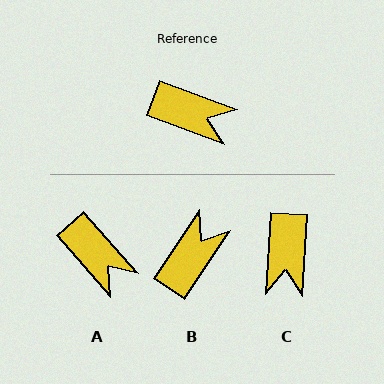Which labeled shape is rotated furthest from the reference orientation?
B, about 77 degrees away.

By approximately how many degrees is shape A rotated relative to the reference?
Approximately 28 degrees clockwise.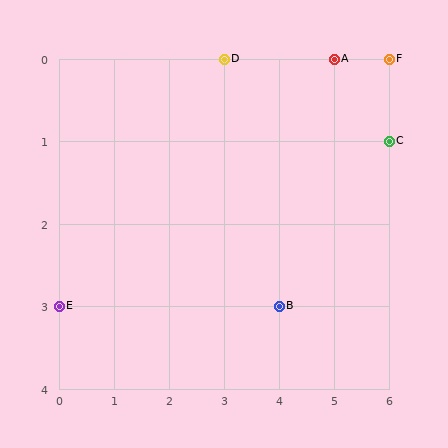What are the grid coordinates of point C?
Point C is at grid coordinates (6, 1).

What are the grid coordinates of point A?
Point A is at grid coordinates (5, 0).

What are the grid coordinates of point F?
Point F is at grid coordinates (6, 0).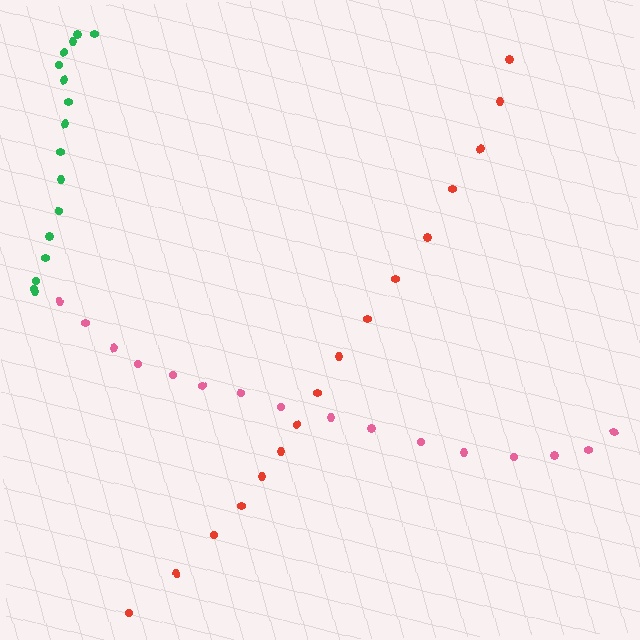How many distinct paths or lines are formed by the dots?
There are 3 distinct paths.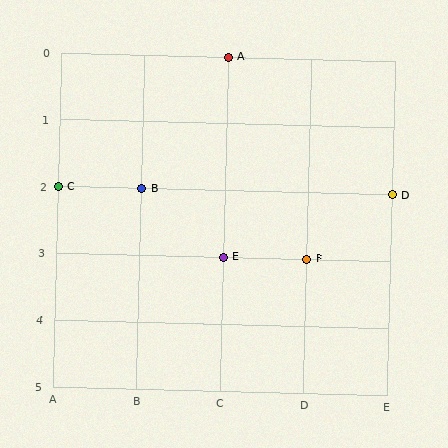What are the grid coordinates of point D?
Point D is at grid coordinates (E, 2).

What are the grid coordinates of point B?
Point B is at grid coordinates (B, 2).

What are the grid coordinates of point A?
Point A is at grid coordinates (C, 0).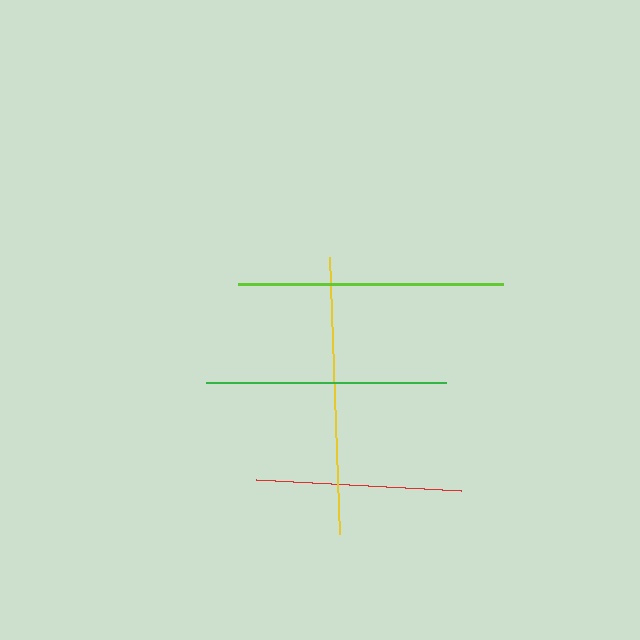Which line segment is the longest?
The yellow line is the longest at approximately 277 pixels.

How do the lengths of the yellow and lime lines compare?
The yellow and lime lines are approximately the same length.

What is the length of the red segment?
The red segment is approximately 205 pixels long.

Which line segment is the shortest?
The red line is the shortest at approximately 205 pixels.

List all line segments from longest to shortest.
From longest to shortest: yellow, lime, green, red.